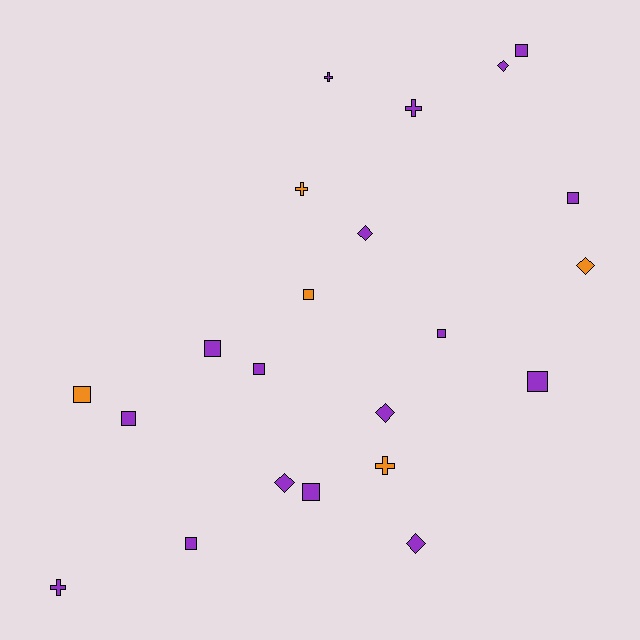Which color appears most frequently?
Purple, with 17 objects.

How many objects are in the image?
There are 22 objects.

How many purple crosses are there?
There are 3 purple crosses.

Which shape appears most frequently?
Square, with 11 objects.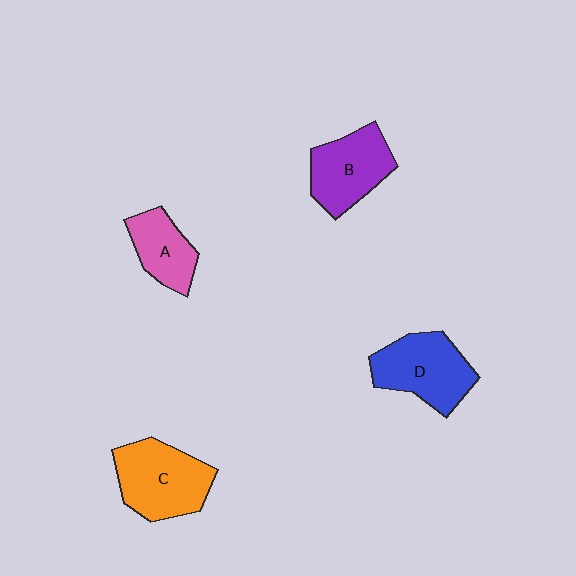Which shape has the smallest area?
Shape A (pink).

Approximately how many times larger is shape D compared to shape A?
Approximately 1.5 times.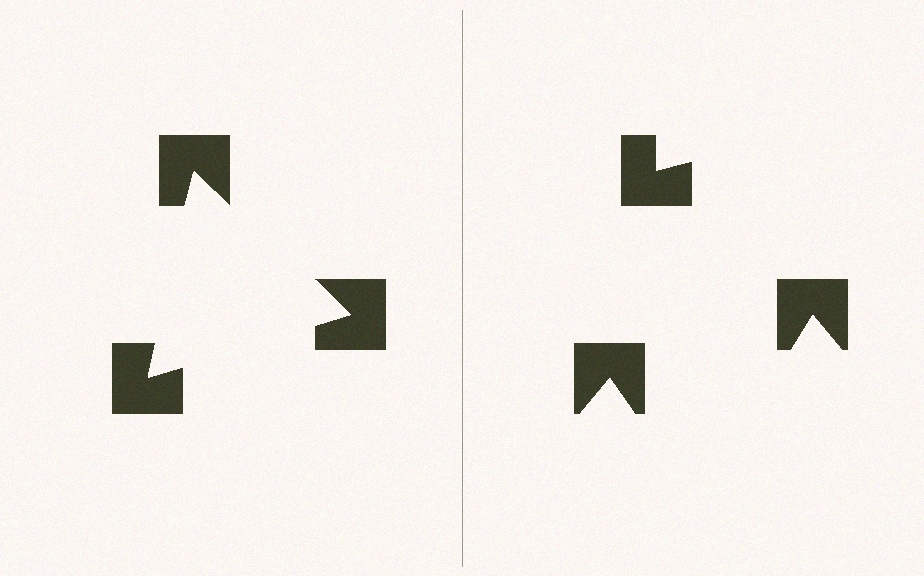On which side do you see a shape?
An illusory triangle appears on the left side. On the right side the wedge cuts are rotated, so no coherent shape forms.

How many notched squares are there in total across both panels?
6 — 3 on each side.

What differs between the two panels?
The notched squares are positioned identically on both sides; only the wedge orientations differ. On the left they align to a triangle; on the right they are misaligned.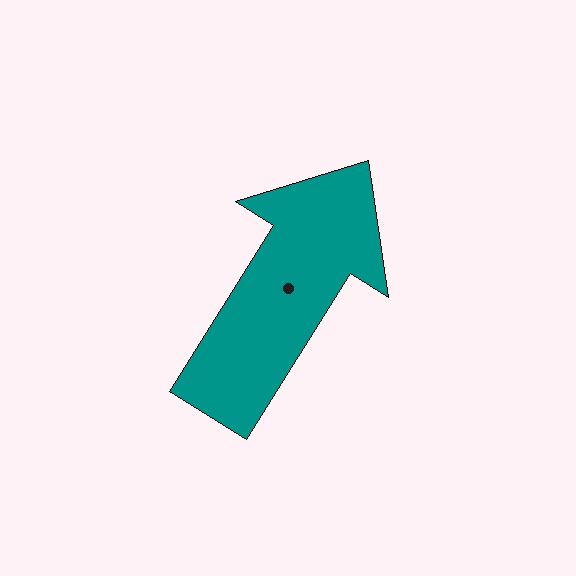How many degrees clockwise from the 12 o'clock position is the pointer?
Approximately 32 degrees.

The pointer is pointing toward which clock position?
Roughly 1 o'clock.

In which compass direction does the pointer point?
Northeast.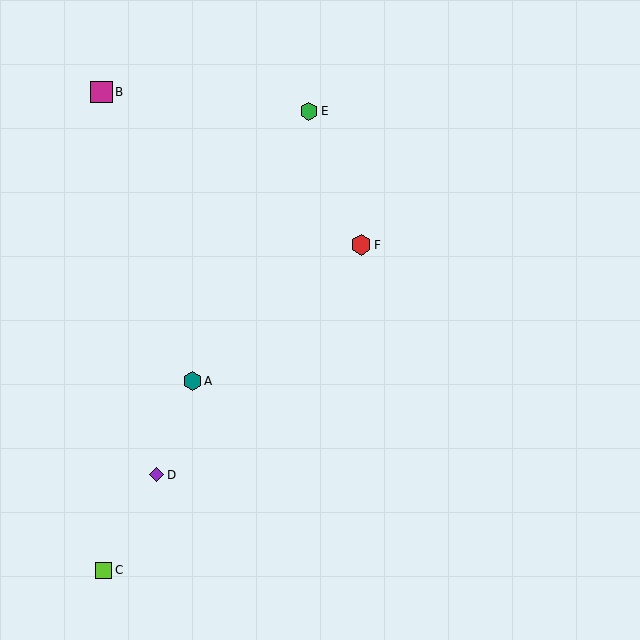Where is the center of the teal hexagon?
The center of the teal hexagon is at (192, 381).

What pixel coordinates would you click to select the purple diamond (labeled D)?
Click at (157, 475) to select the purple diamond D.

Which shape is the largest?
The magenta square (labeled B) is the largest.